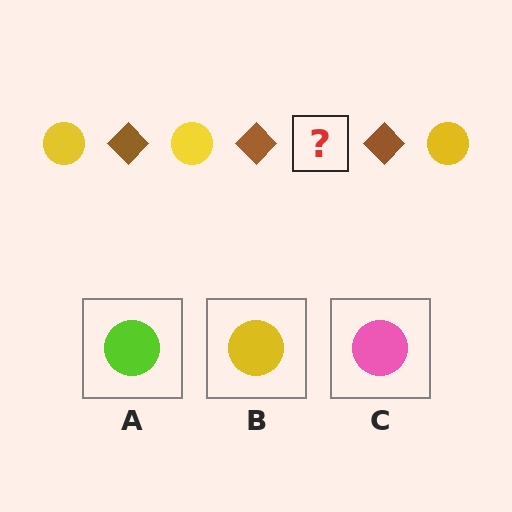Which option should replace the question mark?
Option B.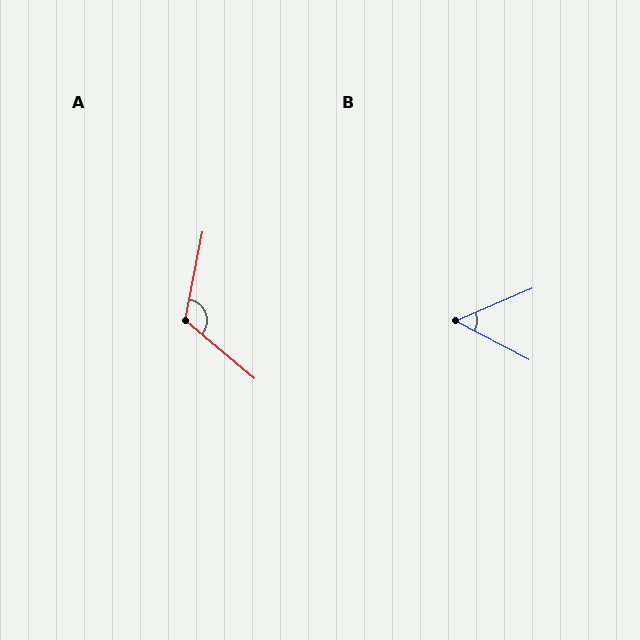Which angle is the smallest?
B, at approximately 51 degrees.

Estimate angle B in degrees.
Approximately 51 degrees.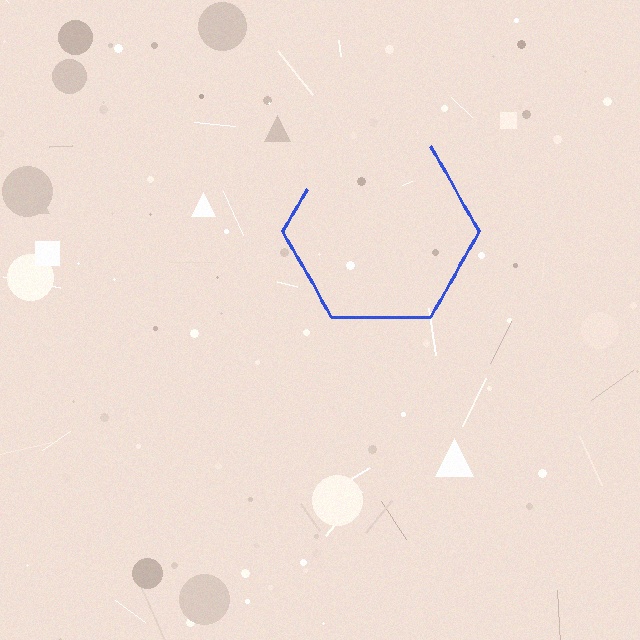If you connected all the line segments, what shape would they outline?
They would outline a hexagon.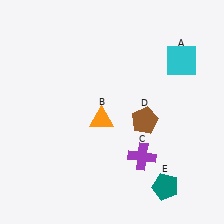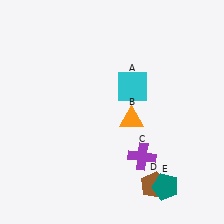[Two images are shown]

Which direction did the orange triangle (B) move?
The orange triangle (B) moved right.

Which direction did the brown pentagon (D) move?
The brown pentagon (D) moved down.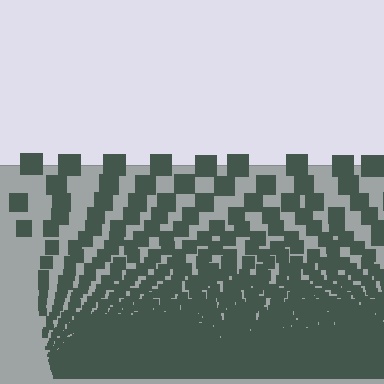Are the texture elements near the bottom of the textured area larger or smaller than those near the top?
Smaller. The gradient is inverted — elements near the bottom are smaller and denser.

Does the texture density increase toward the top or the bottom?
Density increases toward the bottom.